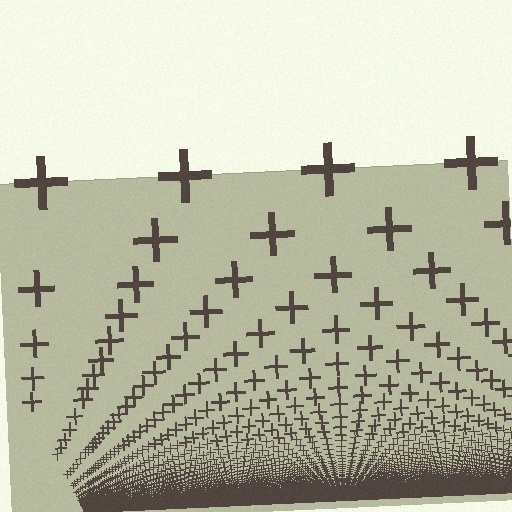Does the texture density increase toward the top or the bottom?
Density increases toward the bottom.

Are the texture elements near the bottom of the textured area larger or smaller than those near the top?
Smaller. The gradient is inverted — elements near the bottom are smaller and denser.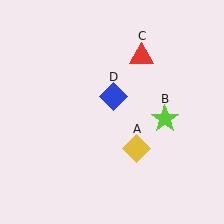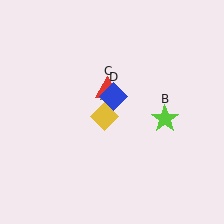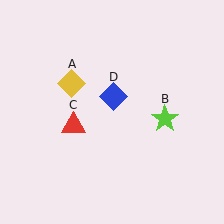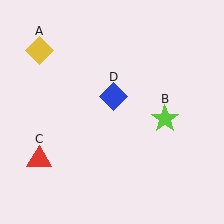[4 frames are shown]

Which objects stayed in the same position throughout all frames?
Lime star (object B) and blue diamond (object D) remained stationary.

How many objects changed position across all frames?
2 objects changed position: yellow diamond (object A), red triangle (object C).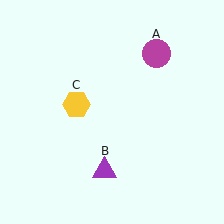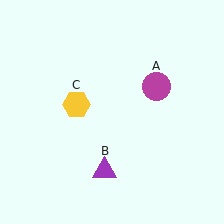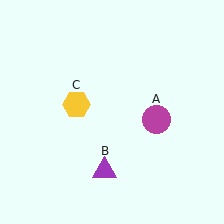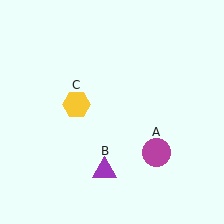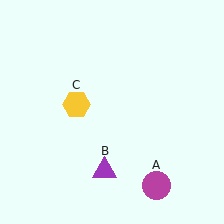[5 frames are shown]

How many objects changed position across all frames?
1 object changed position: magenta circle (object A).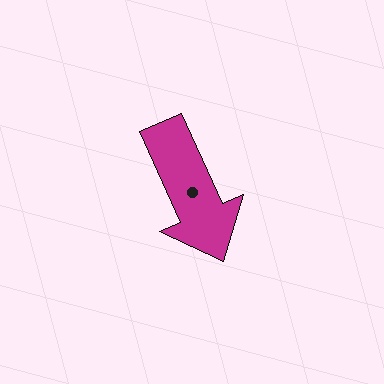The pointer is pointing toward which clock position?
Roughly 5 o'clock.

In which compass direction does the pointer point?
Southeast.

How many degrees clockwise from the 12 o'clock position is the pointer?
Approximately 156 degrees.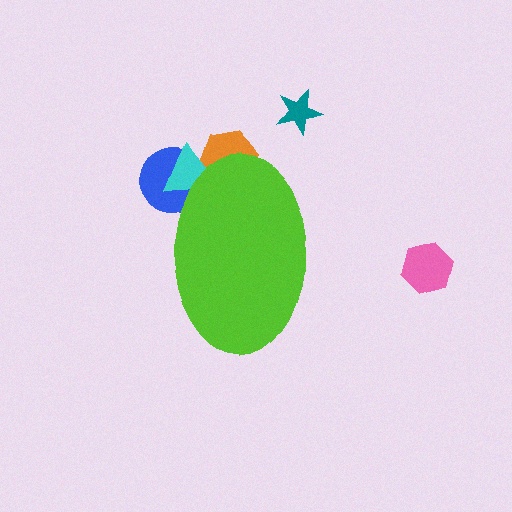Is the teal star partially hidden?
No, the teal star is fully visible.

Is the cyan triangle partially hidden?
Yes, the cyan triangle is partially hidden behind the lime ellipse.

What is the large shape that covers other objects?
A lime ellipse.